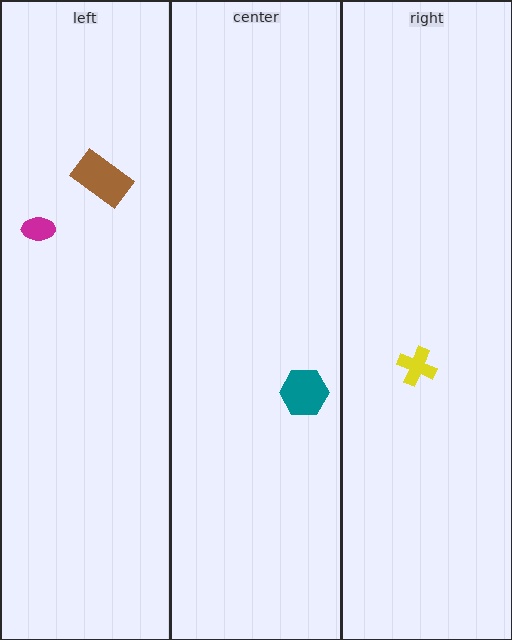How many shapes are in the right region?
1.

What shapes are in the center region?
The teal hexagon.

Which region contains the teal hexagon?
The center region.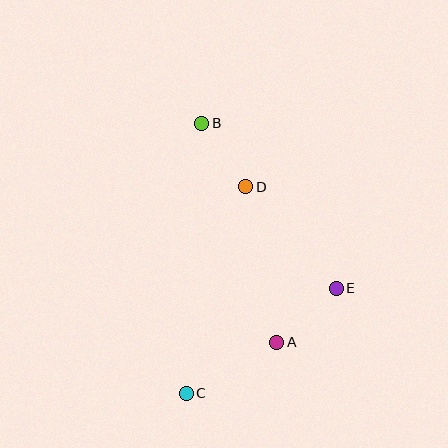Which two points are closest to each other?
Points B and D are closest to each other.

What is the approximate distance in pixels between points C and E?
The distance between C and E is approximately 183 pixels.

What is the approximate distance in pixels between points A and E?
The distance between A and E is approximately 80 pixels.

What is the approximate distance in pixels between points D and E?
The distance between D and E is approximately 136 pixels.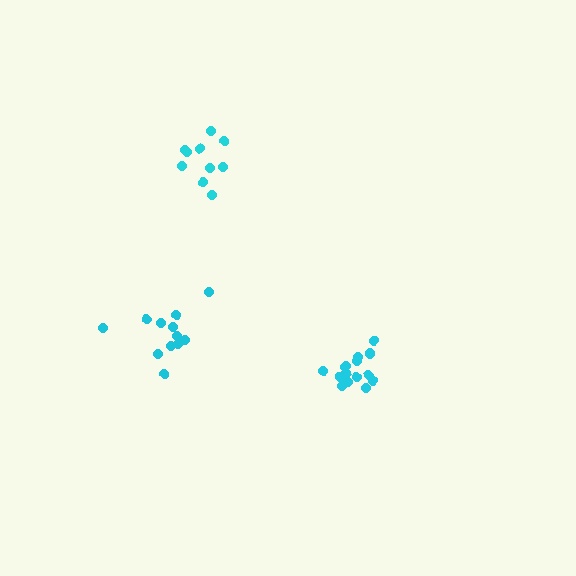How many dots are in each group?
Group 1: 10 dots, Group 2: 16 dots, Group 3: 12 dots (38 total).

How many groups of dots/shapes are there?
There are 3 groups.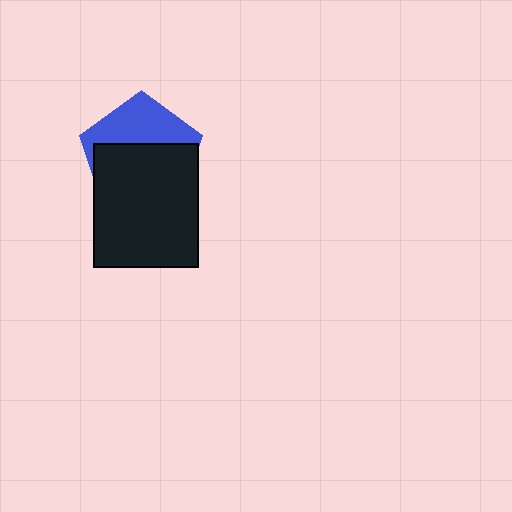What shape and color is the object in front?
The object in front is a black rectangle.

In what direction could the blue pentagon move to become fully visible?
The blue pentagon could move up. That would shift it out from behind the black rectangle entirely.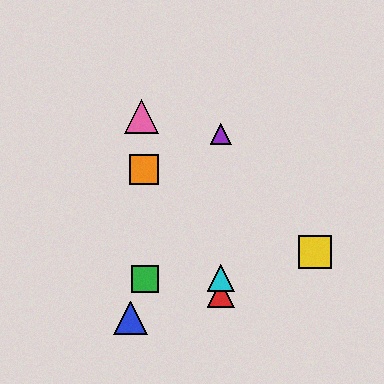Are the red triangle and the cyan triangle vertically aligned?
Yes, both are at x≈221.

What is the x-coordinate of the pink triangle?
The pink triangle is at x≈141.